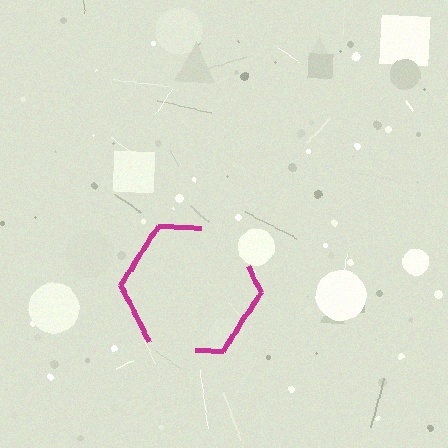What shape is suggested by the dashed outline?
The dashed outline suggests a hexagon.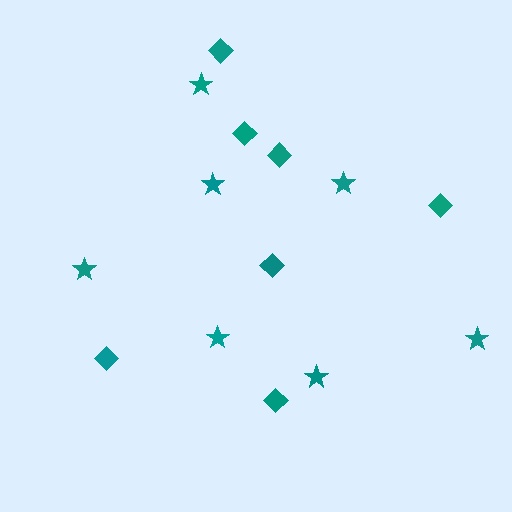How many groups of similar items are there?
There are 2 groups: one group of stars (7) and one group of diamonds (7).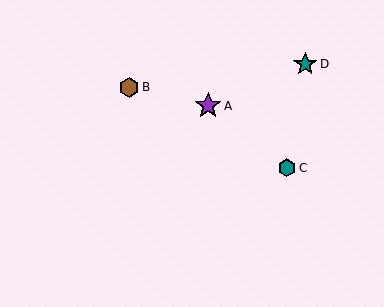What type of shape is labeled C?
Shape C is a teal hexagon.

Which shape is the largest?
The purple star (labeled A) is the largest.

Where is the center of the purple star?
The center of the purple star is at (208, 106).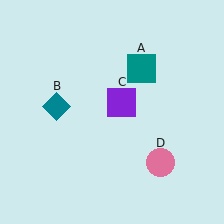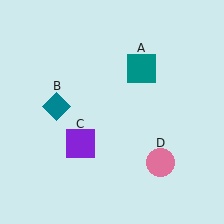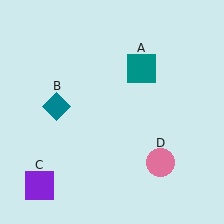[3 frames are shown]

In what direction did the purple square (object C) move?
The purple square (object C) moved down and to the left.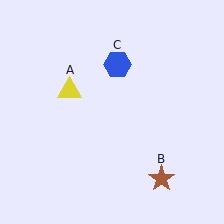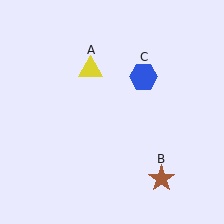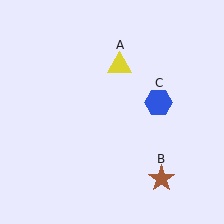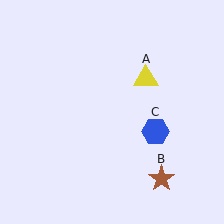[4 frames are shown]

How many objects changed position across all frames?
2 objects changed position: yellow triangle (object A), blue hexagon (object C).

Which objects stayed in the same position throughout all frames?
Brown star (object B) remained stationary.